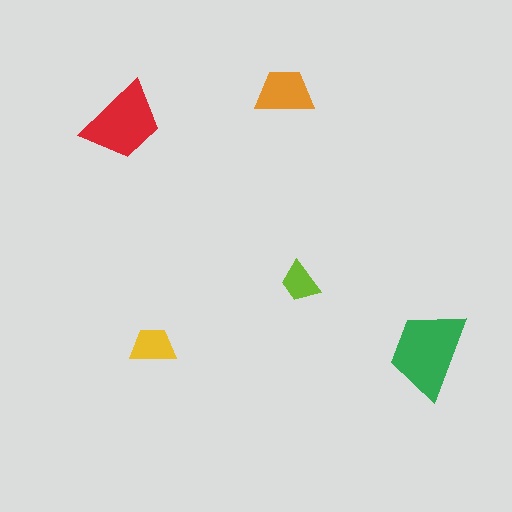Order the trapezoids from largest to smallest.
the green one, the red one, the orange one, the yellow one, the lime one.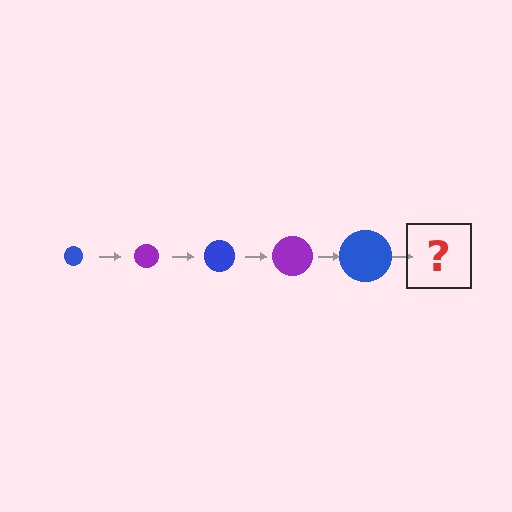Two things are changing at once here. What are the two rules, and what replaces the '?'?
The two rules are that the circle grows larger each step and the color cycles through blue and purple. The '?' should be a purple circle, larger than the previous one.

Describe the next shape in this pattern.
It should be a purple circle, larger than the previous one.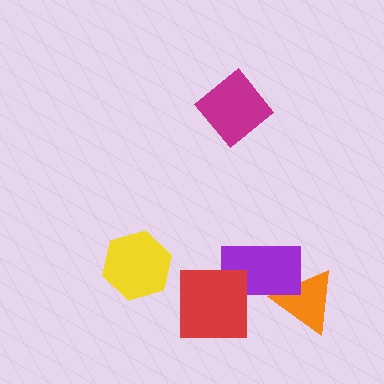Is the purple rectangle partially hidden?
Yes, it is partially covered by another shape.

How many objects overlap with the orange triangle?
1 object overlaps with the orange triangle.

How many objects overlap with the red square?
1 object overlaps with the red square.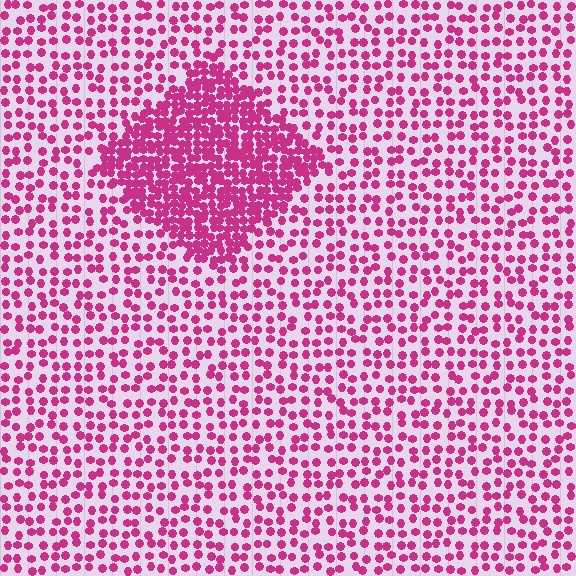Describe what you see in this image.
The image contains small magenta elements arranged at two different densities. A diamond-shaped region is visible where the elements are more densely packed than the surrounding area.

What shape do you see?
I see a diamond.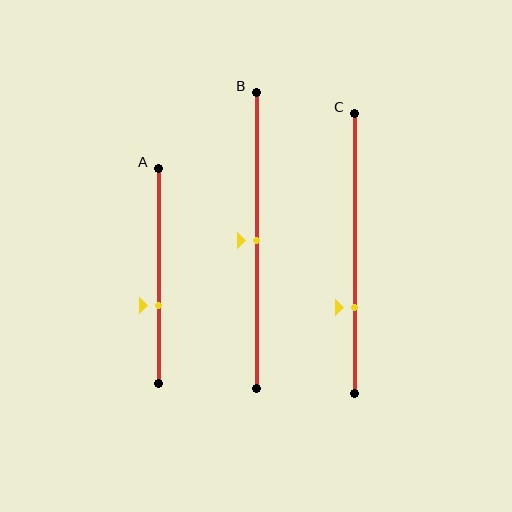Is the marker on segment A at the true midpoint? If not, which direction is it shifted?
No, the marker on segment A is shifted downward by about 13% of the segment length.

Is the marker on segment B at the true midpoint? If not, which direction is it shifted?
Yes, the marker on segment B is at the true midpoint.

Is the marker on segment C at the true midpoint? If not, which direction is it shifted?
No, the marker on segment C is shifted downward by about 19% of the segment length.